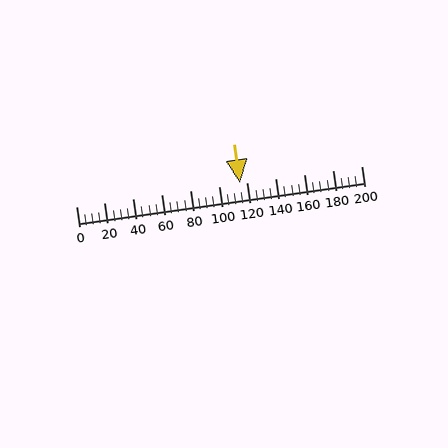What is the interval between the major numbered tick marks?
The major tick marks are spaced 20 units apart.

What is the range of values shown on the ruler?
The ruler shows values from 0 to 200.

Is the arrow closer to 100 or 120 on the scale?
The arrow is closer to 120.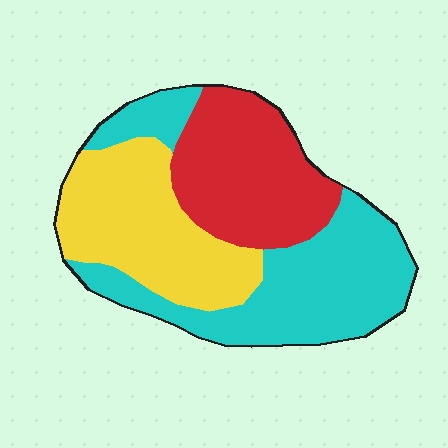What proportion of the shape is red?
Red covers around 30% of the shape.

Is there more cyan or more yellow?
Cyan.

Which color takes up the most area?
Cyan, at roughly 40%.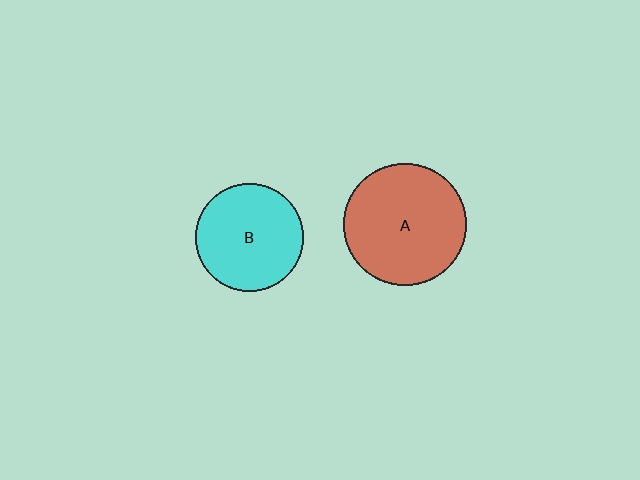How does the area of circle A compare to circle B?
Approximately 1.3 times.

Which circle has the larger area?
Circle A (red).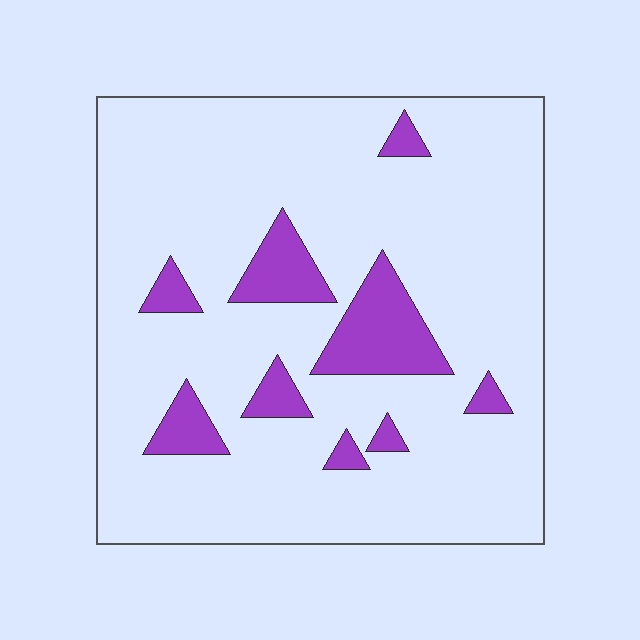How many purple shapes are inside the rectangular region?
9.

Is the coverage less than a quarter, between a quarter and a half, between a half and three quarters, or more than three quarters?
Less than a quarter.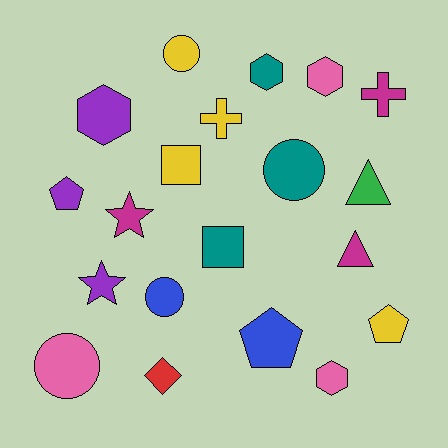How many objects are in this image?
There are 20 objects.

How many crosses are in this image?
There are 2 crosses.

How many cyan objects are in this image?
There are no cyan objects.